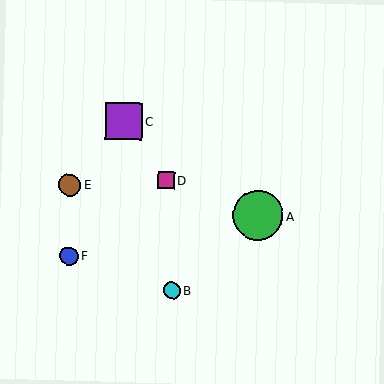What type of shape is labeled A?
Shape A is a green circle.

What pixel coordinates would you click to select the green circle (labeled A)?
Click at (258, 216) to select the green circle A.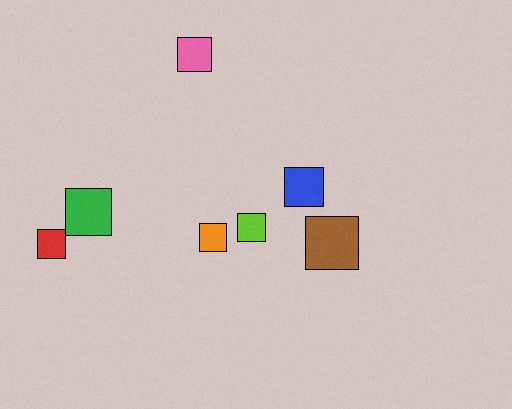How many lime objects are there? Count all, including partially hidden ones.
There is 1 lime object.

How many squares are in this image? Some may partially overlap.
There are 7 squares.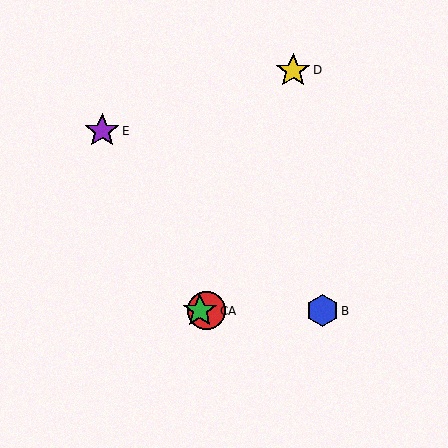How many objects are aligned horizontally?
3 objects (A, B, C) are aligned horizontally.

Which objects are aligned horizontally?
Objects A, B, C are aligned horizontally.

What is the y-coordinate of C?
Object C is at y≈311.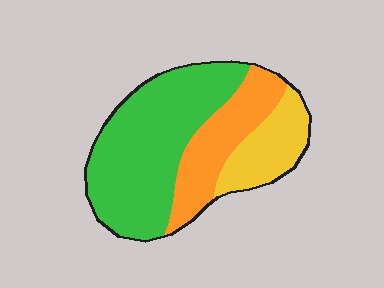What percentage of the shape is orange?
Orange covers roughly 25% of the shape.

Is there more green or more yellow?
Green.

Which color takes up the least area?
Yellow, at roughly 20%.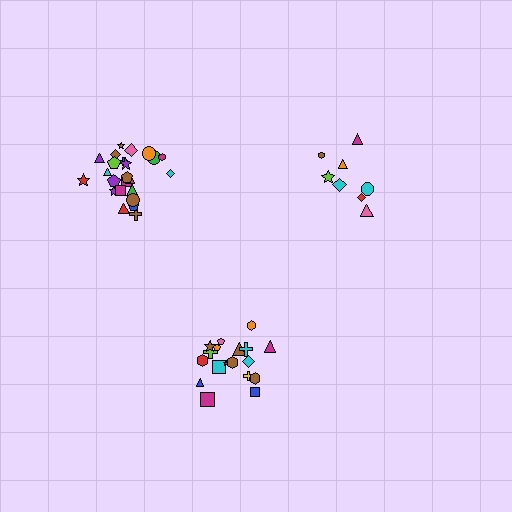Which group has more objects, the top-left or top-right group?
The top-left group.